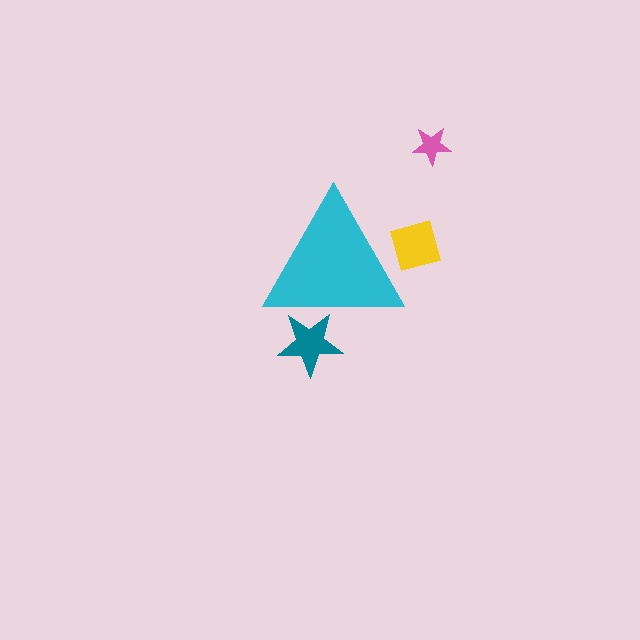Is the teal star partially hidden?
Yes, the teal star is partially hidden behind the cyan triangle.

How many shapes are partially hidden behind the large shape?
2 shapes are partially hidden.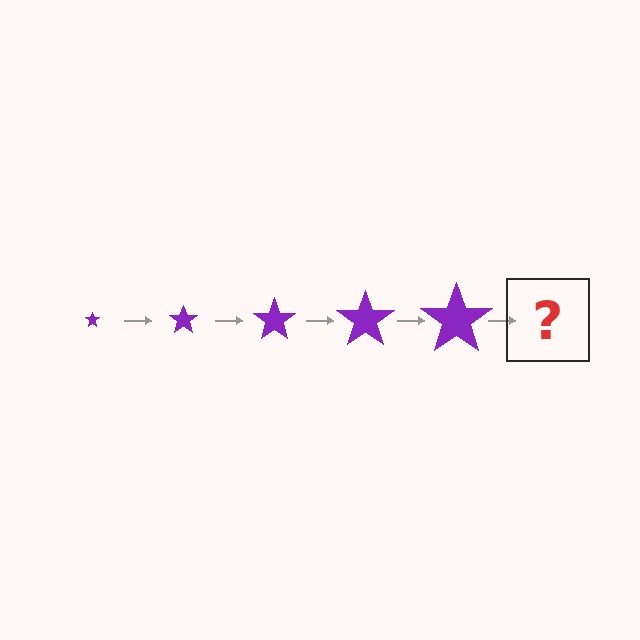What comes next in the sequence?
The next element should be a purple star, larger than the previous one.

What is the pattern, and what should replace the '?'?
The pattern is that the star gets progressively larger each step. The '?' should be a purple star, larger than the previous one.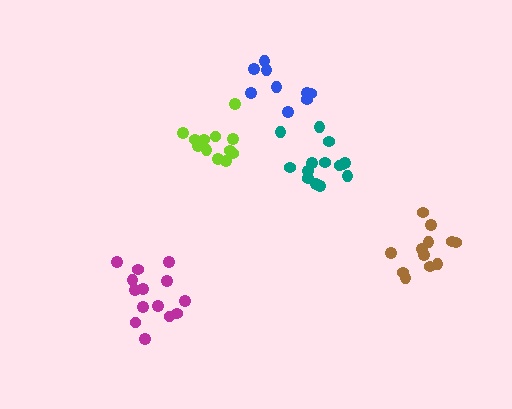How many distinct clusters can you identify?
There are 5 distinct clusters.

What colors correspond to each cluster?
The clusters are colored: blue, lime, brown, magenta, teal.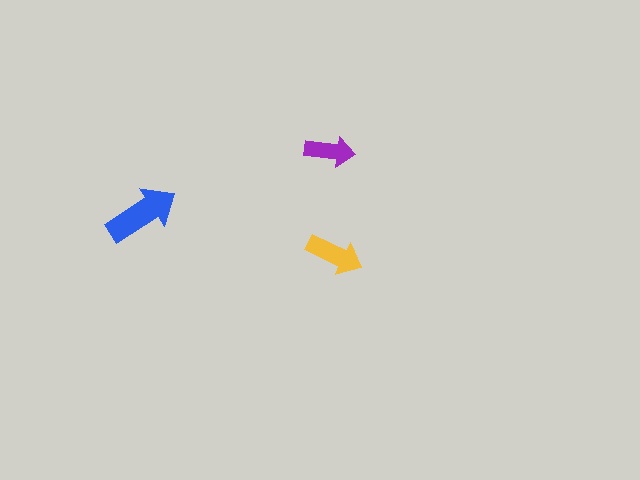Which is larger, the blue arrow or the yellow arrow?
The blue one.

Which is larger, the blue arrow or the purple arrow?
The blue one.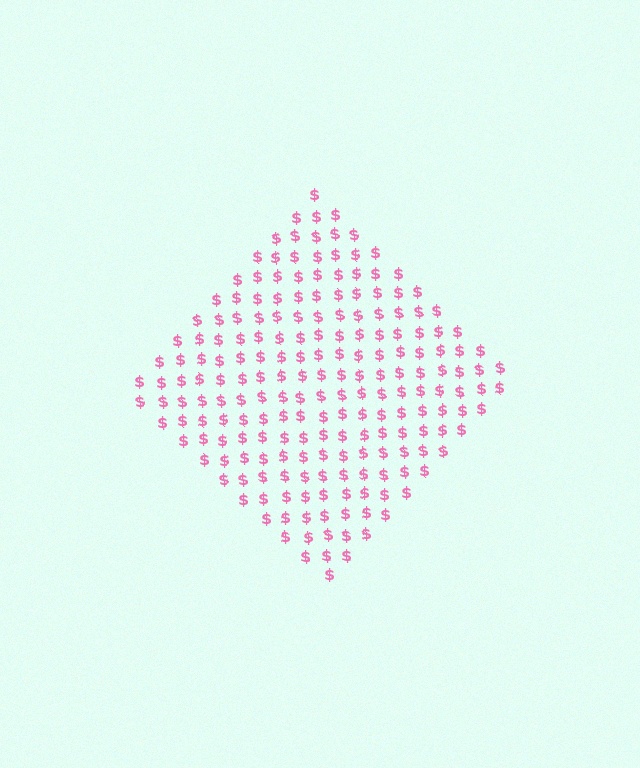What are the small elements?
The small elements are dollar signs.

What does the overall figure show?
The overall figure shows a diamond.